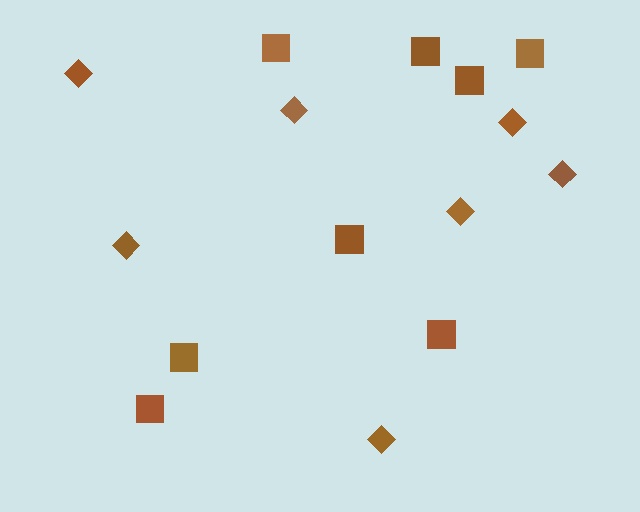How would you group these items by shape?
There are 2 groups: one group of squares (8) and one group of diamonds (7).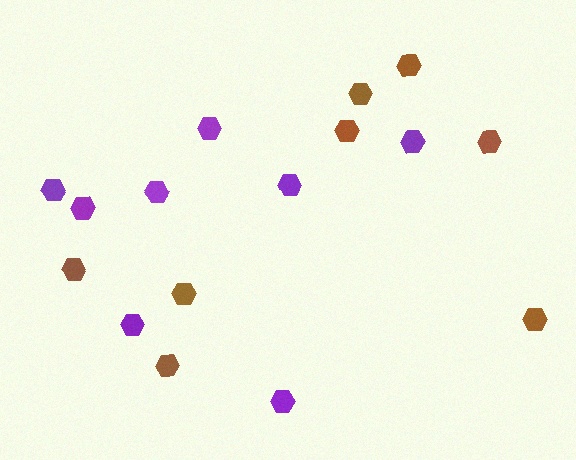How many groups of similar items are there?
There are 2 groups: one group of brown hexagons (8) and one group of purple hexagons (8).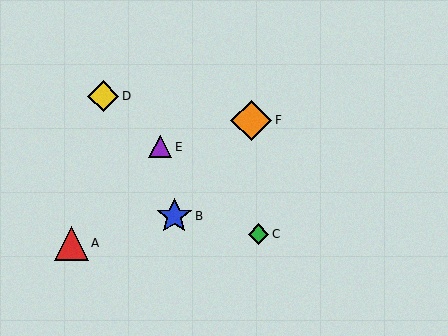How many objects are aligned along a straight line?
3 objects (C, D, E) are aligned along a straight line.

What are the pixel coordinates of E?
Object E is at (160, 147).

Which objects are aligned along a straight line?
Objects C, D, E are aligned along a straight line.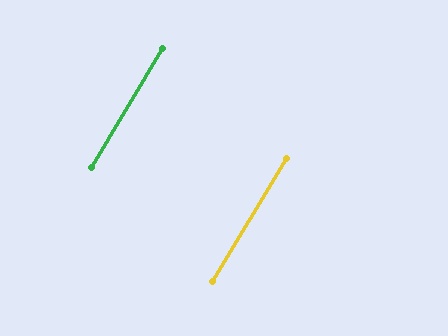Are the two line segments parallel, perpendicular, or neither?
Parallel — their directions differ by only 0.1°.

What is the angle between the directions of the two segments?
Approximately 0 degrees.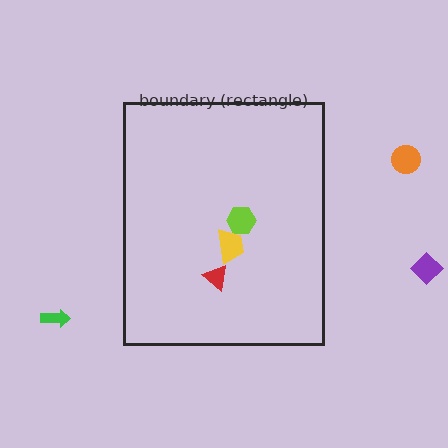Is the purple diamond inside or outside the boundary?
Outside.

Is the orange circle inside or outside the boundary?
Outside.